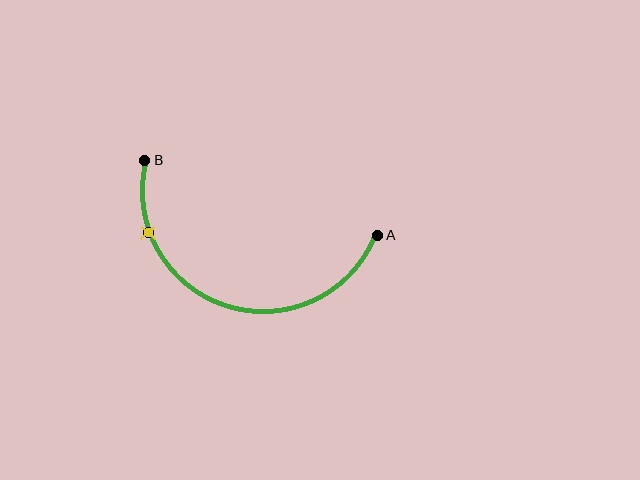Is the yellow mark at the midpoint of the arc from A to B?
No. The yellow mark lies on the arc but is closer to endpoint B. The arc midpoint would be at the point on the curve equidistant along the arc from both A and B.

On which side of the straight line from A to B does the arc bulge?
The arc bulges below the straight line connecting A and B.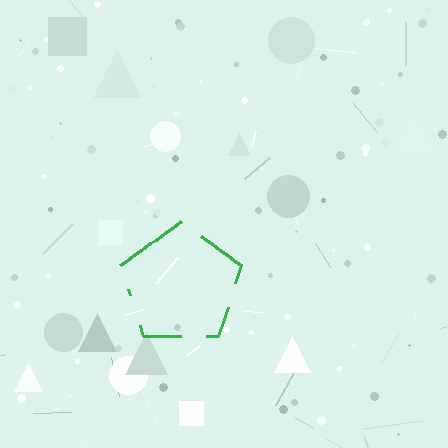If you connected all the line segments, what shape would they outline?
They would outline a pentagon.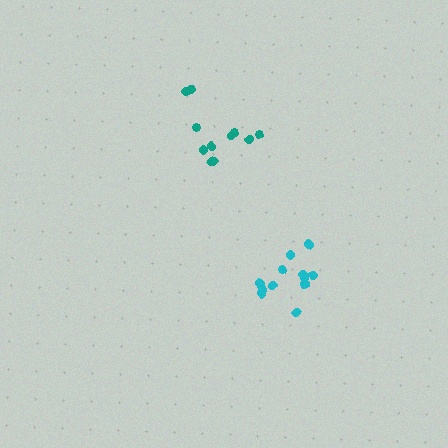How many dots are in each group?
Group 1: 11 dots, Group 2: 12 dots (23 total).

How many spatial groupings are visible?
There are 2 spatial groupings.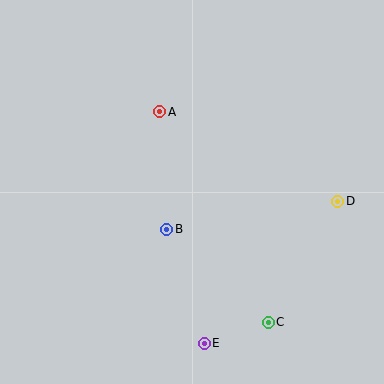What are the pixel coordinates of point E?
Point E is at (204, 343).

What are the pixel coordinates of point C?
Point C is at (268, 322).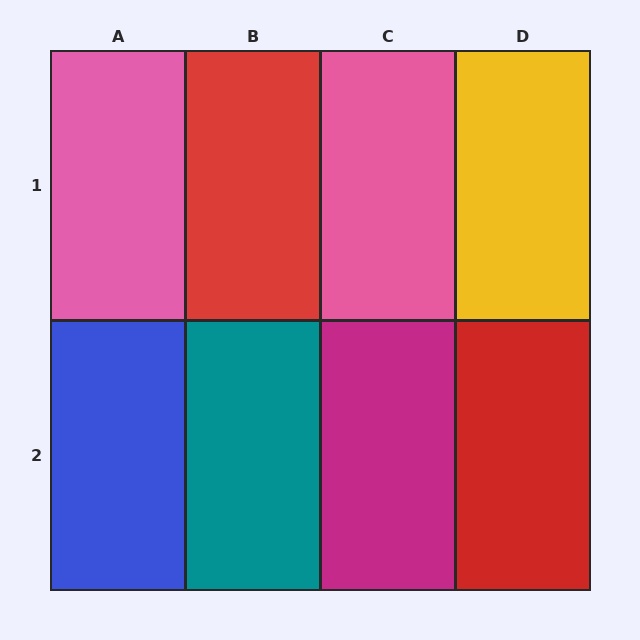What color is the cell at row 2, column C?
Magenta.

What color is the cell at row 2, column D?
Red.